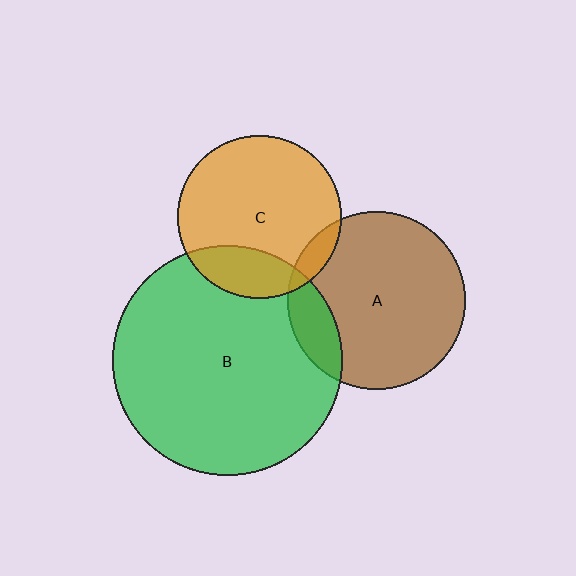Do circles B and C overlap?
Yes.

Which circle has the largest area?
Circle B (green).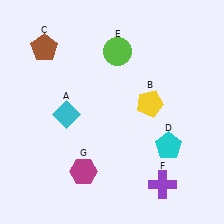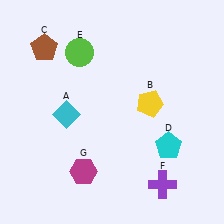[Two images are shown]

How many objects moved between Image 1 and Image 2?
1 object moved between the two images.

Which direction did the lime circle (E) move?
The lime circle (E) moved left.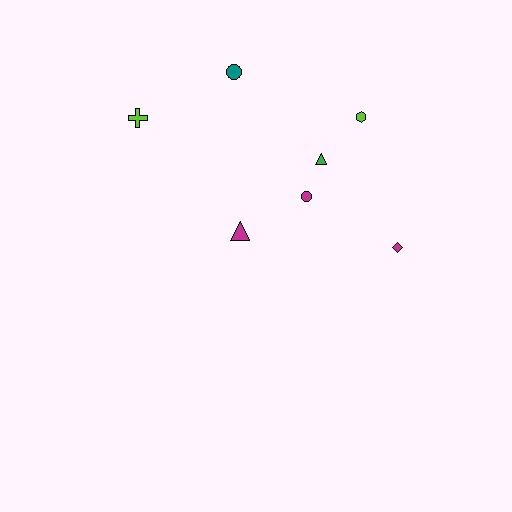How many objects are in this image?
There are 7 objects.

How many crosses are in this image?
There is 1 cross.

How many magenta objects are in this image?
There are 3 magenta objects.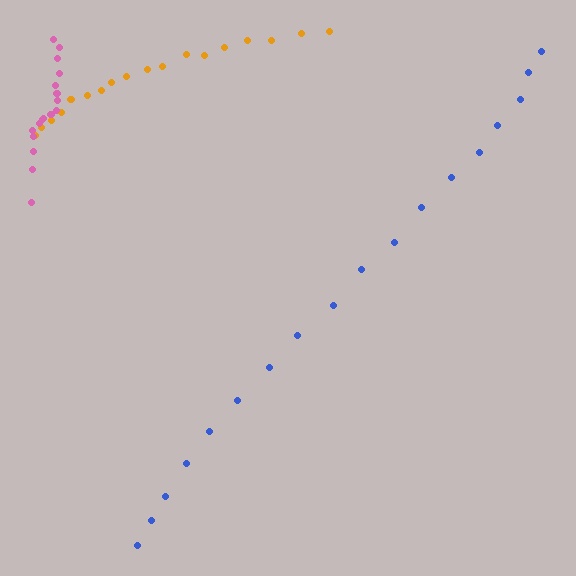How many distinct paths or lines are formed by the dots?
There are 3 distinct paths.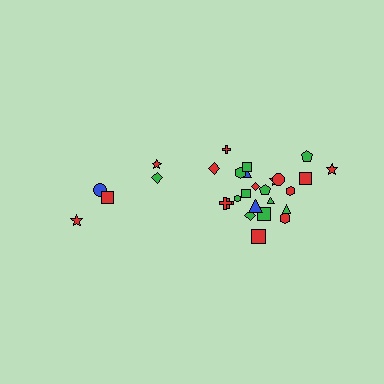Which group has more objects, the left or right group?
The right group.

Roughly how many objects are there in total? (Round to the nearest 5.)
Roughly 30 objects in total.